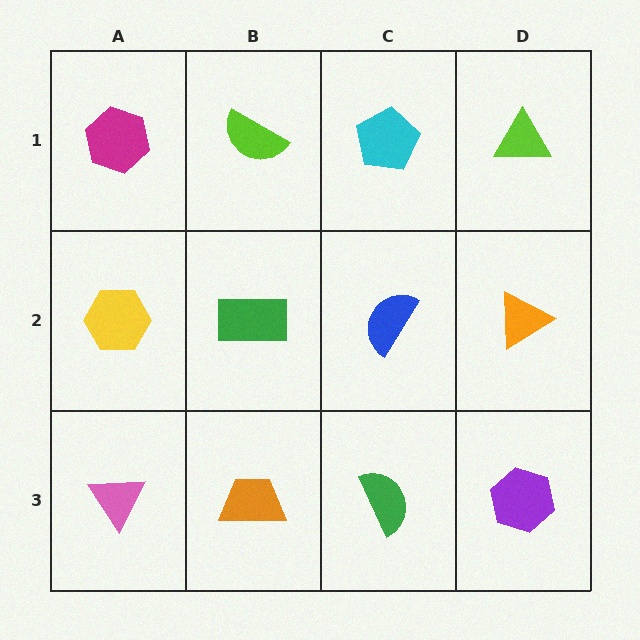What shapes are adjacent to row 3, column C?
A blue semicircle (row 2, column C), an orange trapezoid (row 3, column B), a purple hexagon (row 3, column D).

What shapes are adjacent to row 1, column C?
A blue semicircle (row 2, column C), a lime semicircle (row 1, column B), a lime triangle (row 1, column D).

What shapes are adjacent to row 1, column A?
A yellow hexagon (row 2, column A), a lime semicircle (row 1, column B).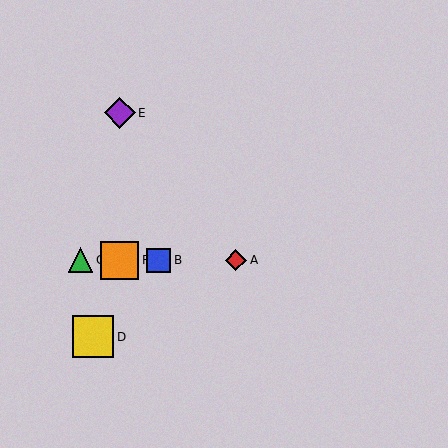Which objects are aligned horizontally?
Objects A, B, C, F are aligned horizontally.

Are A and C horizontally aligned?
Yes, both are at y≈260.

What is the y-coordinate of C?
Object C is at y≈260.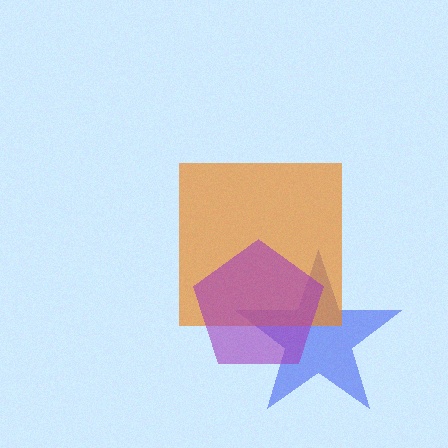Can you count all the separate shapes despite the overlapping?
Yes, there are 3 separate shapes.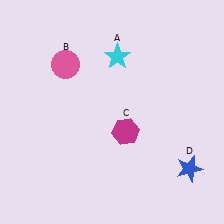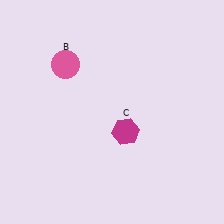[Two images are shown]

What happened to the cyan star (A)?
The cyan star (A) was removed in Image 2. It was in the top-right area of Image 1.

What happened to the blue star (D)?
The blue star (D) was removed in Image 2. It was in the bottom-right area of Image 1.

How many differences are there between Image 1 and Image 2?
There are 2 differences between the two images.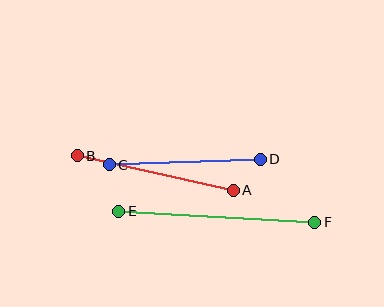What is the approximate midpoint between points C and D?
The midpoint is at approximately (185, 162) pixels.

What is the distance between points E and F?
The distance is approximately 196 pixels.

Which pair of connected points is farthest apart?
Points E and F are farthest apart.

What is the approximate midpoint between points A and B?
The midpoint is at approximately (155, 173) pixels.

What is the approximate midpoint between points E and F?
The midpoint is at approximately (217, 217) pixels.